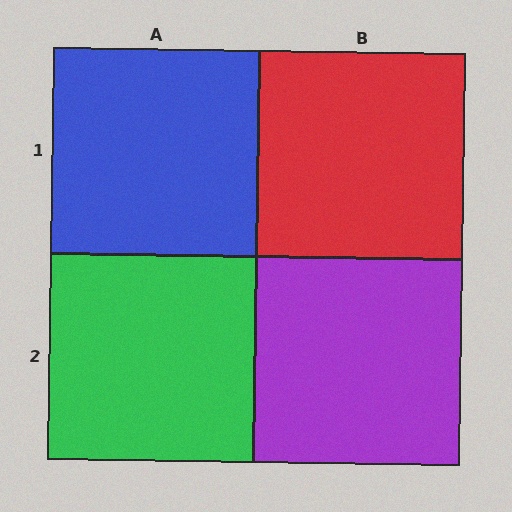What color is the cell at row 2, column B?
Purple.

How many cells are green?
1 cell is green.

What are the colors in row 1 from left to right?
Blue, red.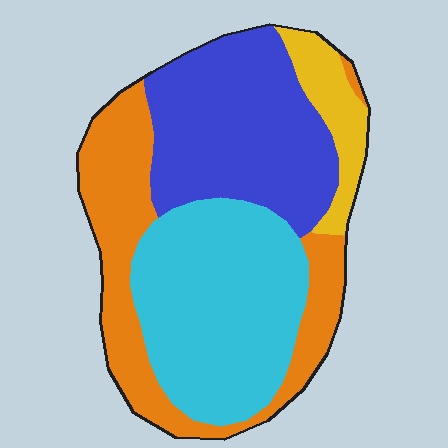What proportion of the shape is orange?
Orange takes up about one quarter (1/4) of the shape.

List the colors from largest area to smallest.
From largest to smallest: cyan, blue, orange, yellow.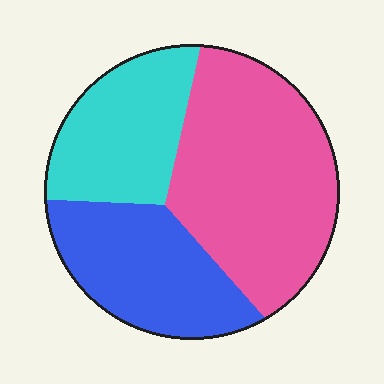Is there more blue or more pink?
Pink.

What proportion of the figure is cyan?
Cyan takes up about one quarter (1/4) of the figure.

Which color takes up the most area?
Pink, at roughly 45%.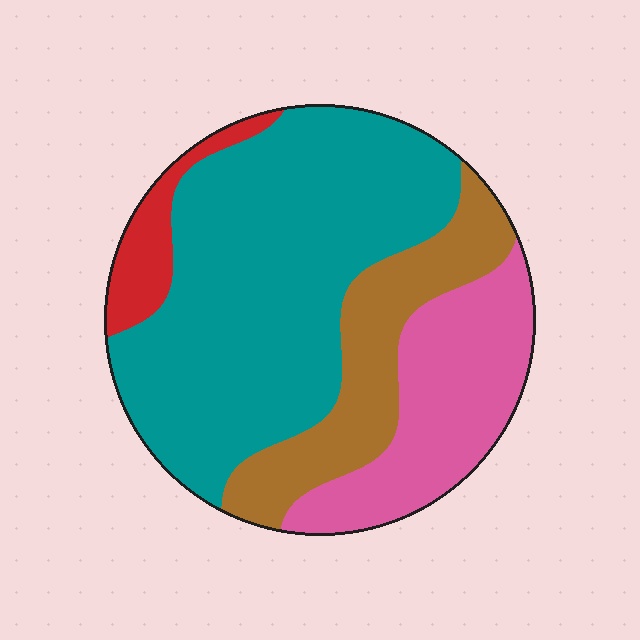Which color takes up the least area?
Red, at roughly 5%.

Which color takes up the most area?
Teal, at roughly 55%.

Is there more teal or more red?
Teal.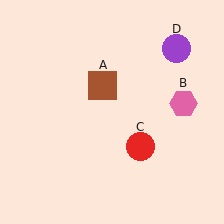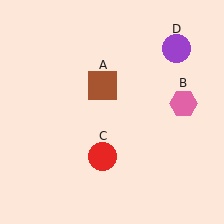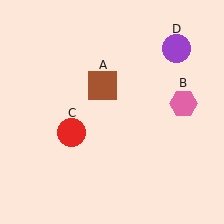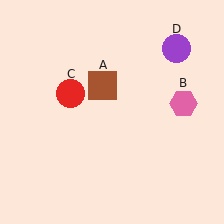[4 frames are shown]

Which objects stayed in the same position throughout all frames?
Brown square (object A) and pink hexagon (object B) and purple circle (object D) remained stationary.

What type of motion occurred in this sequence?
The red circle (object C) rotated clockwise around the center of the scene.